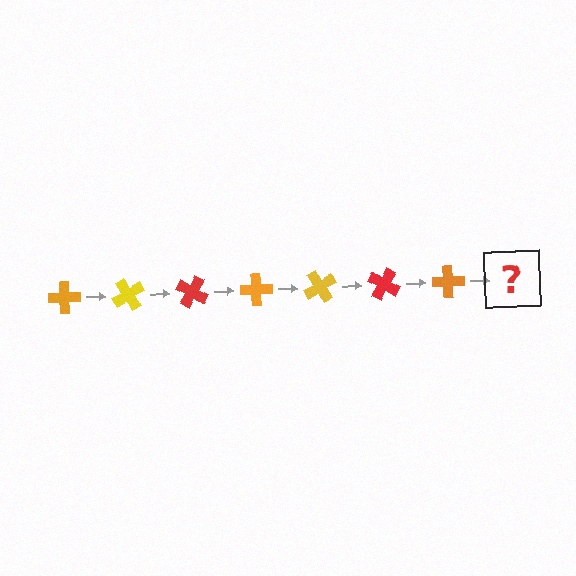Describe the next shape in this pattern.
It should be a yellow cross, rotated 420 degrees from the start.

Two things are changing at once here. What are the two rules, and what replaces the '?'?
The two rules are that it rotates 60 degrees each step and the color cycles through orange, yellow, and red. The '?' should be a yellow cross, rotated 420 degrees from the start.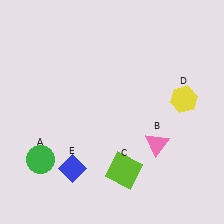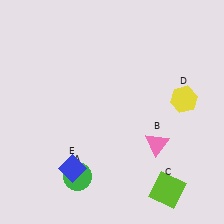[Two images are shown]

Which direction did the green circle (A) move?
The green circle (A) moved right.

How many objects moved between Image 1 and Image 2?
2 objects moved between the two images.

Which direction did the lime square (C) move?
The lime square (C) moved right.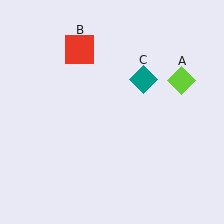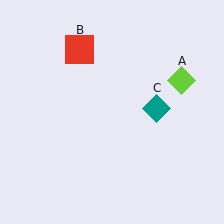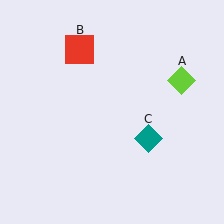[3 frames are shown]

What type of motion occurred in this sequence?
The teal diamond (object C) rotated clockwise around the center of the scene.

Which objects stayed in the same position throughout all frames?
Lime diamond (object A) and red square (object B) remained stationary.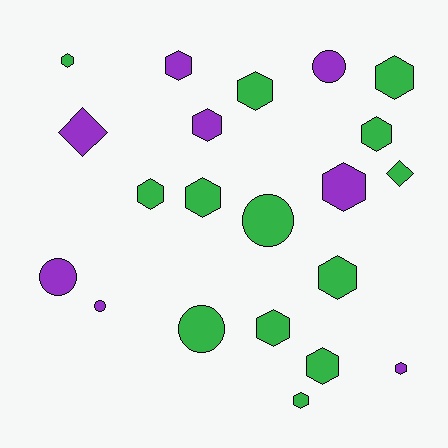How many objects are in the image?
There are 21 objects.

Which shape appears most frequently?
Hexagon, with 14 objects.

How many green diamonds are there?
There is 1 green diamond.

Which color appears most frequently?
Green, with 13 objects.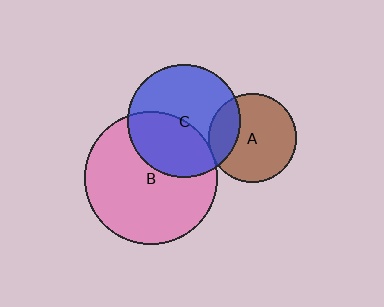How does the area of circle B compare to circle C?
Approximately 1.4 times.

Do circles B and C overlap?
Yes.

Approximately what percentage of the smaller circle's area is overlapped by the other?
Approximately 40%.